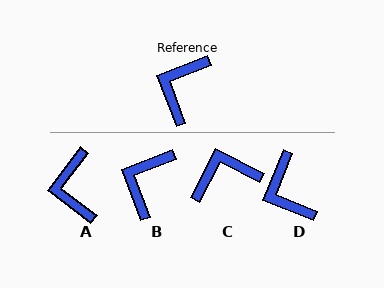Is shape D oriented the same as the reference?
No, it is off by about 47 degrees.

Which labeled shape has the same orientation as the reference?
B.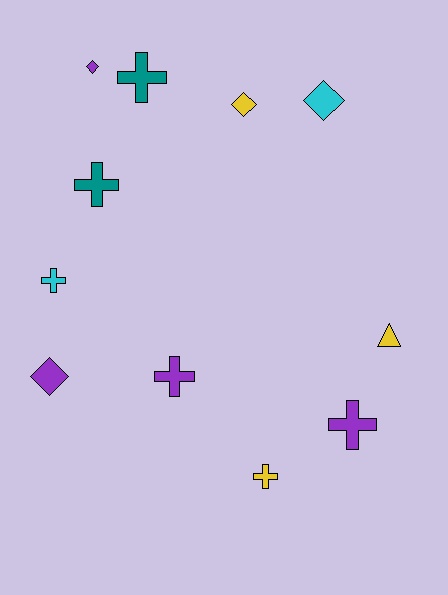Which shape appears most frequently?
Cross, with 6 objects.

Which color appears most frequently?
Purple, with 4 objects.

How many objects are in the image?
There are 11 objects.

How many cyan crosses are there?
There is 1 cyan cross.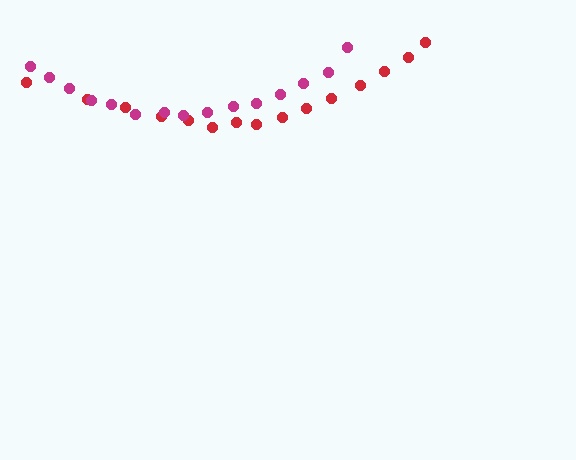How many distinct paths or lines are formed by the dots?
There are 2 distinct paths.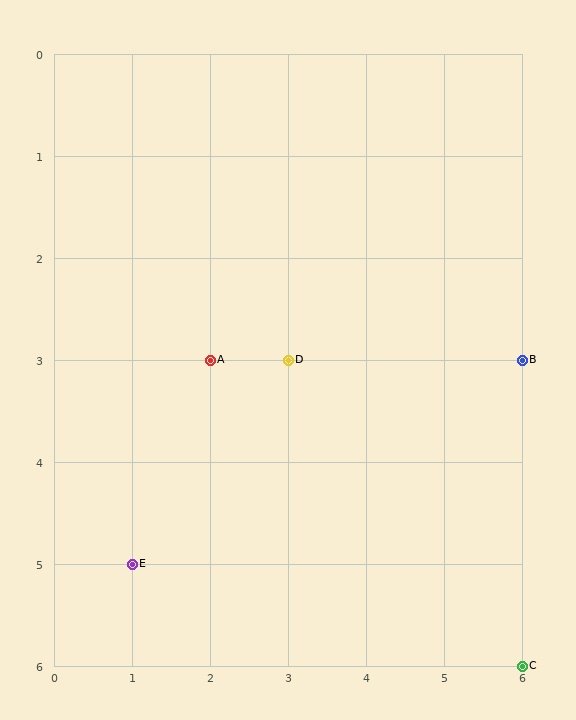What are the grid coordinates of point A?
Point A is at grid coordinates (2, 3).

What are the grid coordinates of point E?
Point E is at grid coordinates (1, 5).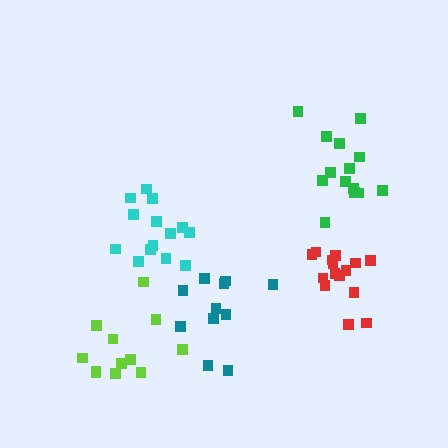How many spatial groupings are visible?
There are 5 spatial groupings.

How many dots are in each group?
Group 1: 15 dots, Group 2: 14 dots, Group 3: 11 dots, Group 4: 14 dots, Group 5: 12 dots (66 total).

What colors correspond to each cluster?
The clusters are colored: red, cyan, teal, green, lime.